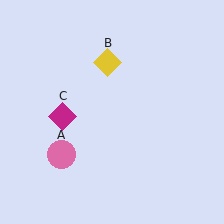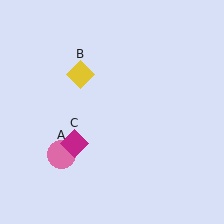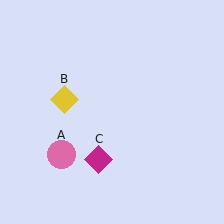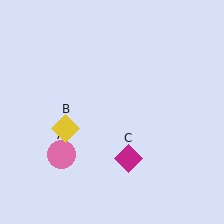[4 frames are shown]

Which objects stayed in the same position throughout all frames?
Pink circle (object A) remained stationary.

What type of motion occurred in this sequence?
The yellow diamond (object B), magenta diamond (object C) rotated counterclockwise around the center of the scene.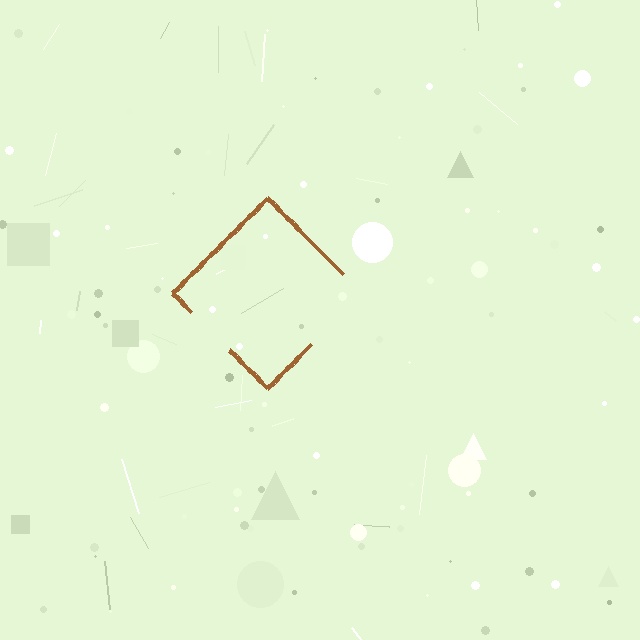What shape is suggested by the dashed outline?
The dashed outline suggests a diamond.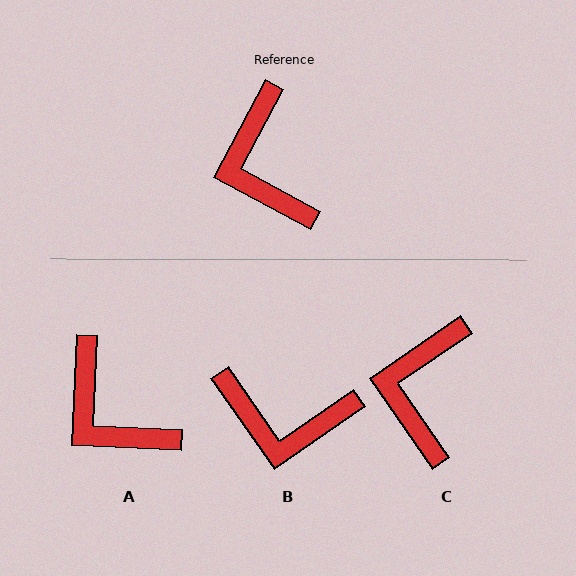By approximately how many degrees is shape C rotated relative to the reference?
Approximately 27 degrees clockwise.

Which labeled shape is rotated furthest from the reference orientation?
B, about 63 degrees away.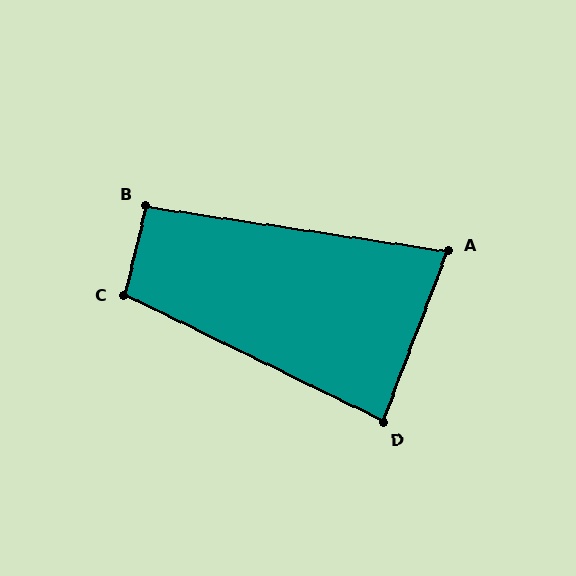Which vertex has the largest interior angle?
C, at approximately 102 degrees.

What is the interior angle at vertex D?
Approximately 85 degrees (acute).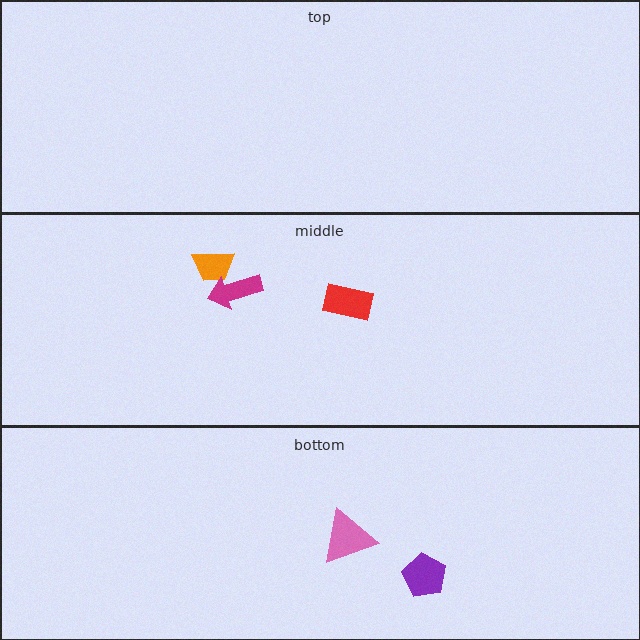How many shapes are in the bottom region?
2.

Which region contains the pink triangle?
The bottom region.